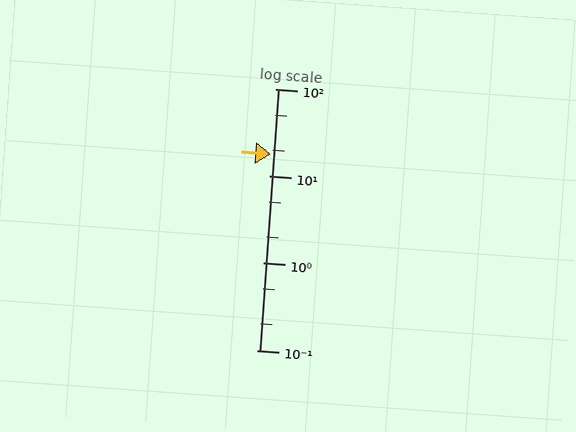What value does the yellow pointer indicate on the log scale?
The pointer indicates approximately 18.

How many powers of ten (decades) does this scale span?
The scale spans 3 decades, from 0.1 to 100.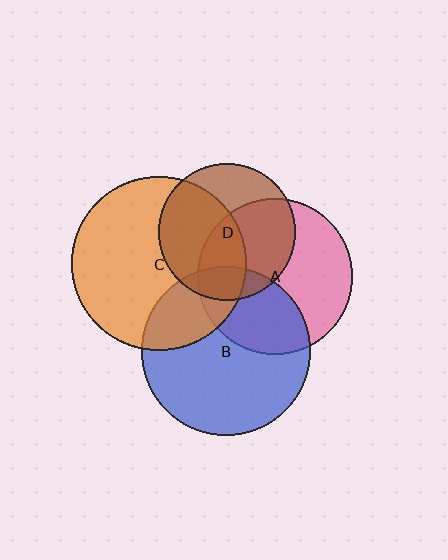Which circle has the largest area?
Circle C (orange).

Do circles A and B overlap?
Yes.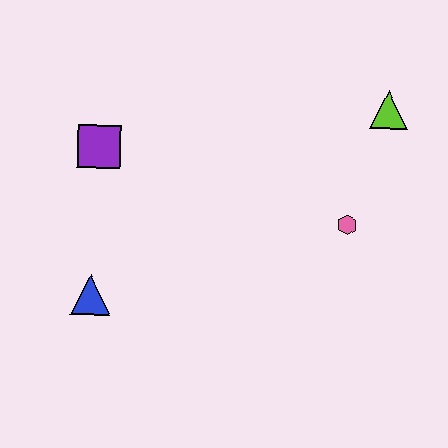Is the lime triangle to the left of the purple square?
No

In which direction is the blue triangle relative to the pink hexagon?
The blue triangle is to the left of the pink hexagon.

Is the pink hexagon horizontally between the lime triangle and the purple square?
Yes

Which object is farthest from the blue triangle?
The lime triangle is farthest from the blue triangle.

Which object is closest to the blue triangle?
The purple square is closest to the blue triangle.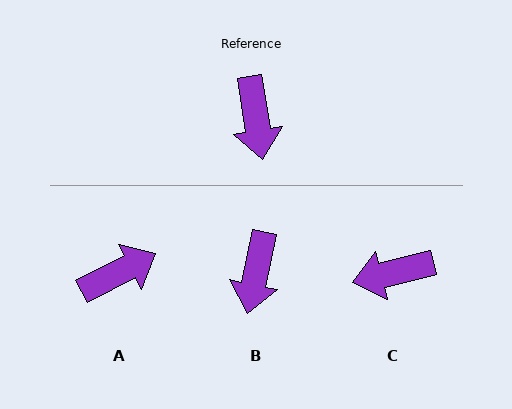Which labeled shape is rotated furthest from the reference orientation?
A, about 108 degrees away.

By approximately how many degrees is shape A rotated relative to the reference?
Approximately 108 degrees counter-clockwise.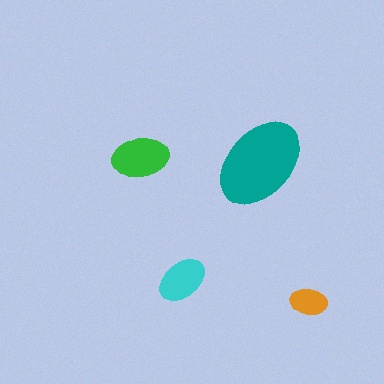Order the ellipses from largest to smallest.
the teal one, the green one, the cyan one, the orange one.